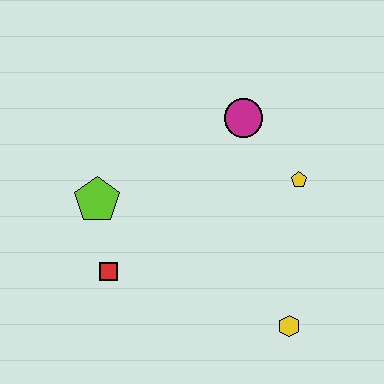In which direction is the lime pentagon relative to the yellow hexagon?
The lime pentagon is to the left of the yellow hexagon.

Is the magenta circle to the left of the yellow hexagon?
Yes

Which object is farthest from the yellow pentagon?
The red square is farthest from the yellow pentagon.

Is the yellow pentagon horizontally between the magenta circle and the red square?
No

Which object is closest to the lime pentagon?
The red square is closest to the lime pentagon.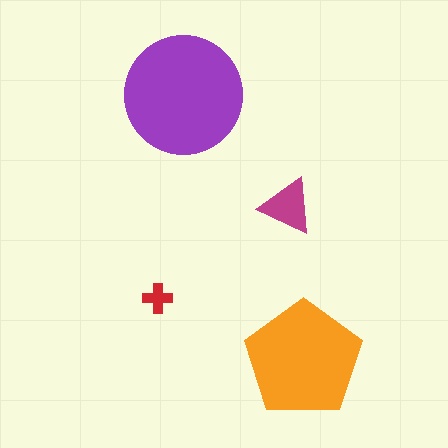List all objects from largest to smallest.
The purple circle, the orange pentagon, the magenta triangle, the red cross.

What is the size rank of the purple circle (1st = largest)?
1st.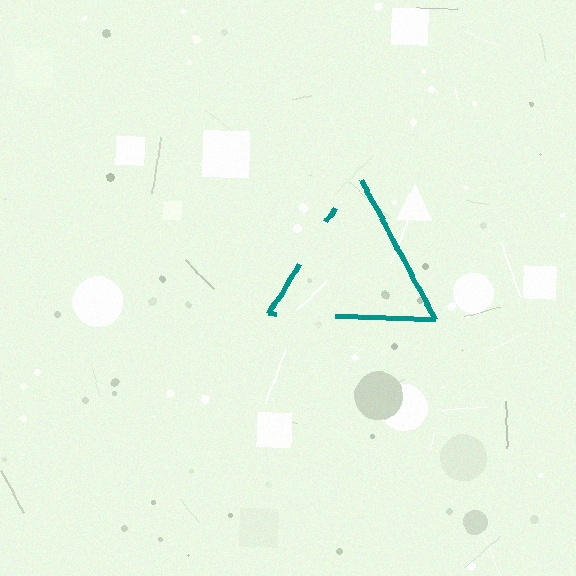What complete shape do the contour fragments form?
The contour fragments form a triangle.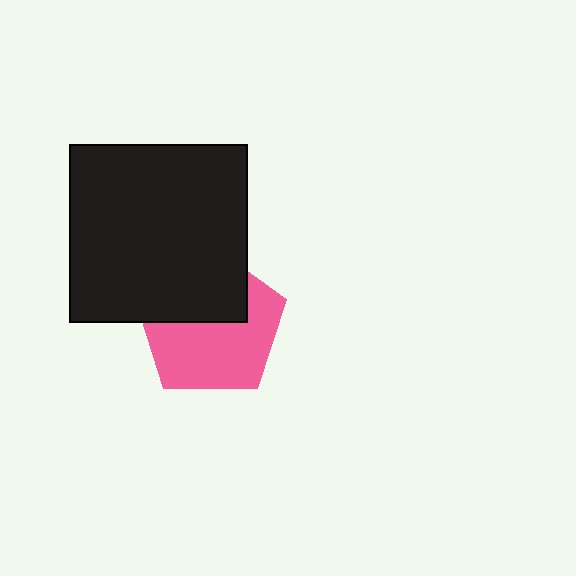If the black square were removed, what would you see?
You would see the complete pink pentagon.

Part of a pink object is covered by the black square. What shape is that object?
It is a pentagon.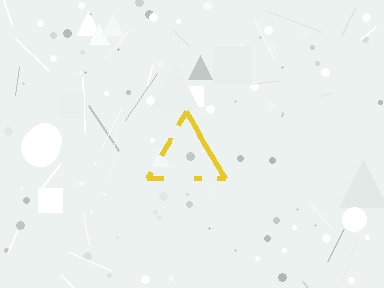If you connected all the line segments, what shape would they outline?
They would outline a triangle.